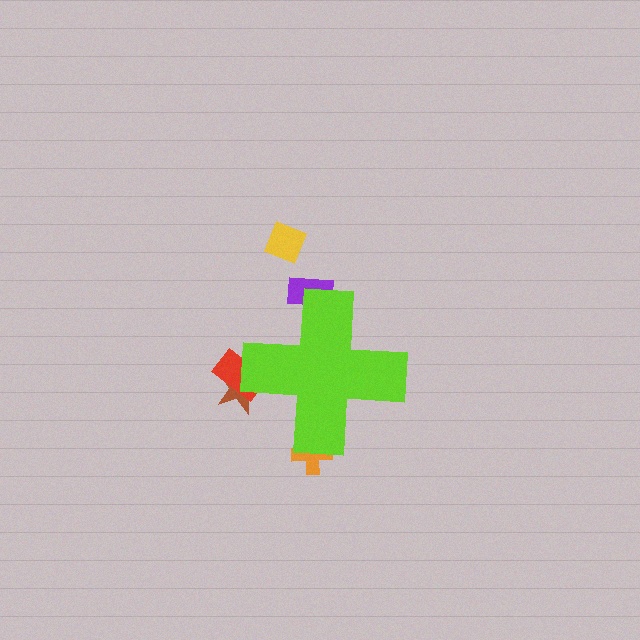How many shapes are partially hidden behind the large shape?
4 shapes are partially hidden.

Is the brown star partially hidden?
Yes, the brown star is partially hidden behind the lime cross.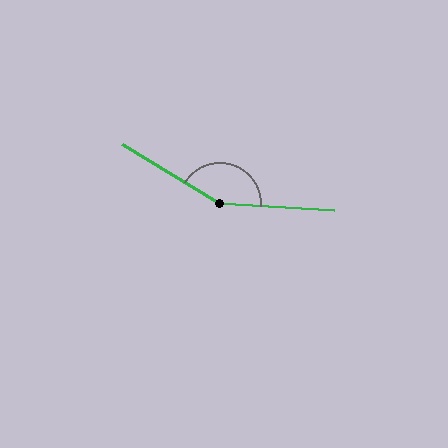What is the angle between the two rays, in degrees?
Approximately 152 degrees.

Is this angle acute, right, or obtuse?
It is obtuse.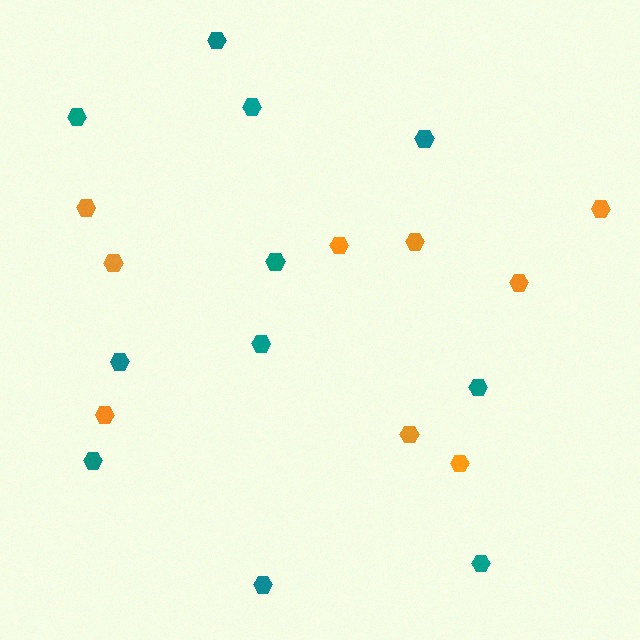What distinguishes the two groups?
There are 2 groups: one group of orange hexagons (9) and one group of teal hexagons (11).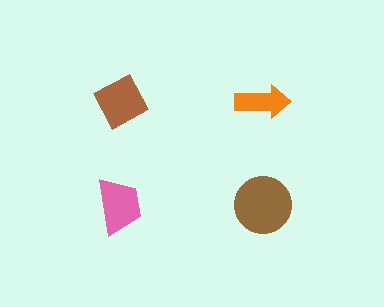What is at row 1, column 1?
A brown diamond.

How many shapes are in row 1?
2 shapes.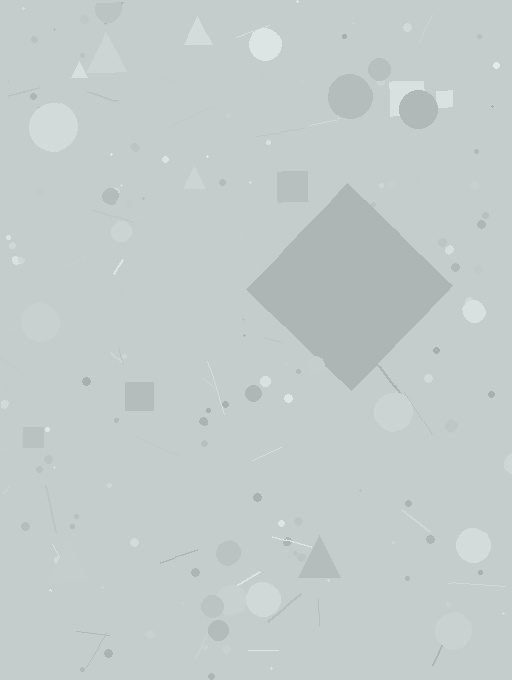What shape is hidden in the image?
A diamond is hidden in the image.